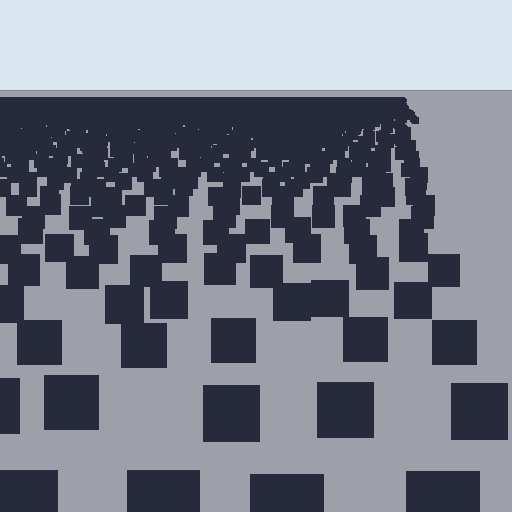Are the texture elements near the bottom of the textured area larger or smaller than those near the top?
Larger. Near the bottom, elements are closer to the viewer and appear at a bigger on-screen size.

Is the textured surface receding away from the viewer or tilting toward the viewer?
The surface is receding away from the viewer. Texture elements get smaller and denser toward the top.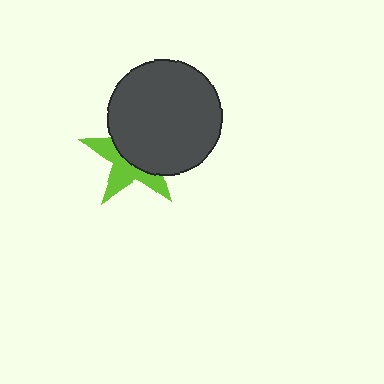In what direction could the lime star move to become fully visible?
The lime star could move toward the lower-left. That would shift it out from behind the dark gray circle entirely.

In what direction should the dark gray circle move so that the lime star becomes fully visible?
The dark gray circle should move toward the upper-right. That is the shortest direction to clear the overlap and leave the lime star fully visible.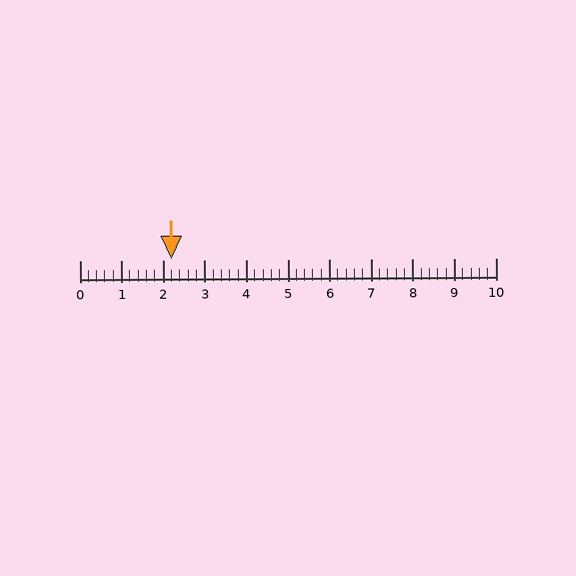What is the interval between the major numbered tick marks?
The major tick marks are spaced 1 units apart.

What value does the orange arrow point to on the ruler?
The orange arrow points to approximately 2.2.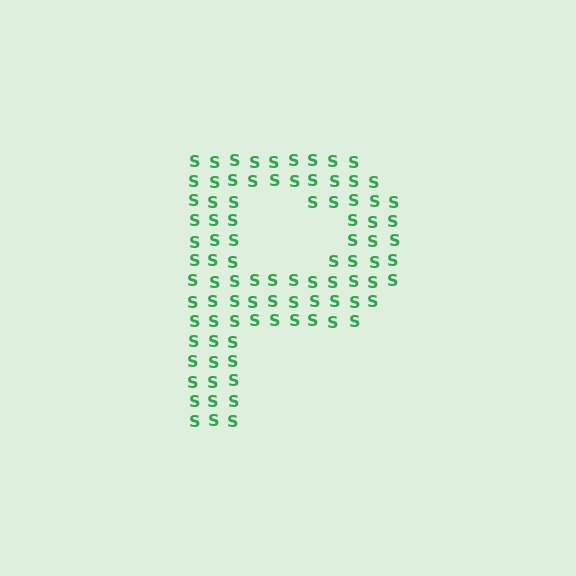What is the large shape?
The large shape is the letter P.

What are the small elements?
The small elements are letter S's.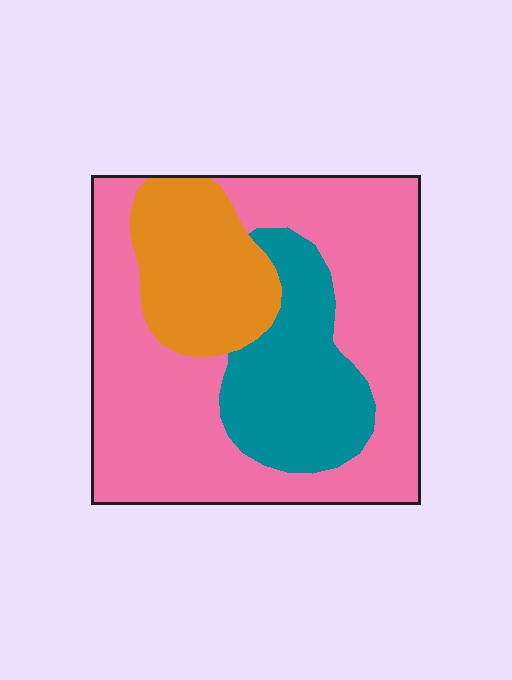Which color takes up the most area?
Pink, at roughly 60%.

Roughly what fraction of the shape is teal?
Teal covers around 20% of the shape.